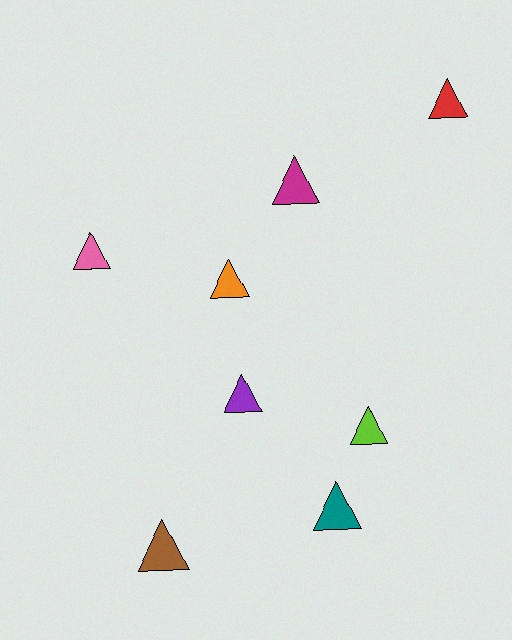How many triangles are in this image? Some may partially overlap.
There are 8 triangles.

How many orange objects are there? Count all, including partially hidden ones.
There is 1 orange object.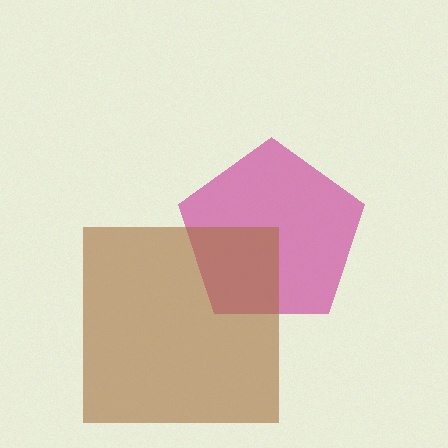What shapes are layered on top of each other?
The layered shapes are: a magenta pentagon, a brown square.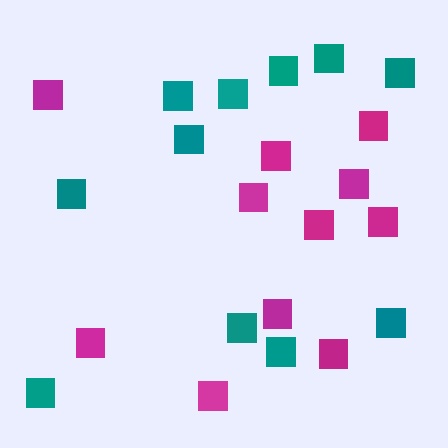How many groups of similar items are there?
There are 2 groups: one group of teal squares (11) and one group of magenta squares (11).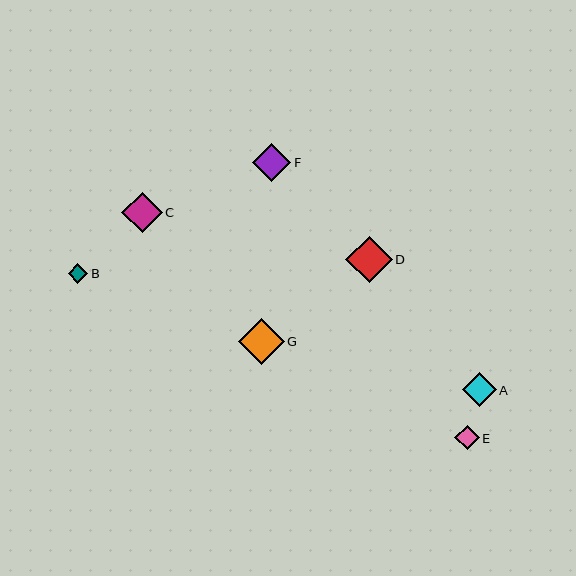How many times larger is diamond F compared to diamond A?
Diamond F is approximately 1.1 times the size of diamond A.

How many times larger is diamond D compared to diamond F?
Diamond D is approximately 1.2 times the size of diamond F.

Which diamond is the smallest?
Diamond B is the smallest with a size of approximately 20 pixels.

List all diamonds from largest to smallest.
From largest to smallest: D, G, C, F, A, E, B.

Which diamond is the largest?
Diamond D is the largest with a size of approximately 47 pixels.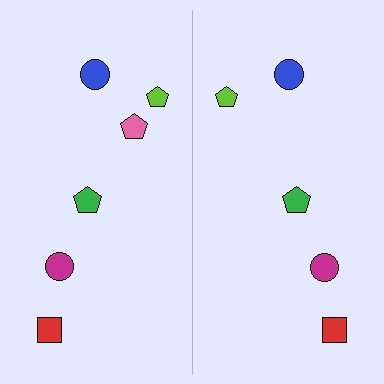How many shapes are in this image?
There are 11 shapes in this image.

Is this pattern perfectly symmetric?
No, the pattern is not perfectly symmetric. A pink pentagon is missing from the right side.